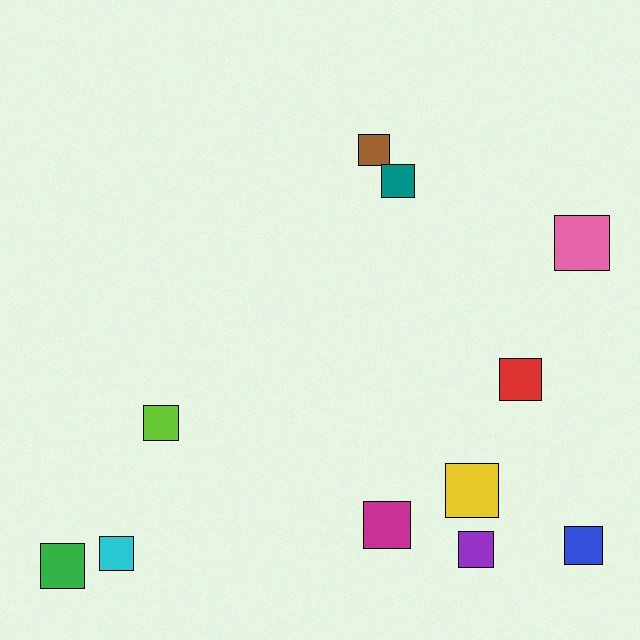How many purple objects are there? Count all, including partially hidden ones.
There is 1 purple object.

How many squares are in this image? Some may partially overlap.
There are 11 squares.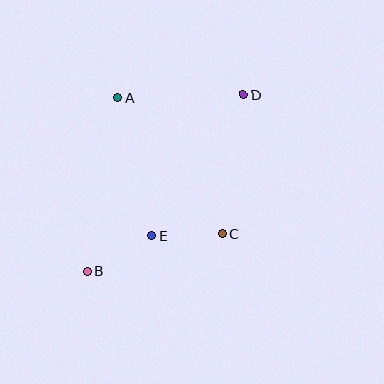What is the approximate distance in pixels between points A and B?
The distance between A and B is approximately 176 pixels.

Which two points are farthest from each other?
Points B and D are farthest from each other.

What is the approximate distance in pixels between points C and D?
The distance between C and D is approximately 141 pixels.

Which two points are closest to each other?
Points C and E are closest to each other.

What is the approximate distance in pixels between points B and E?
The distance between B and E is approximately 74 pixels.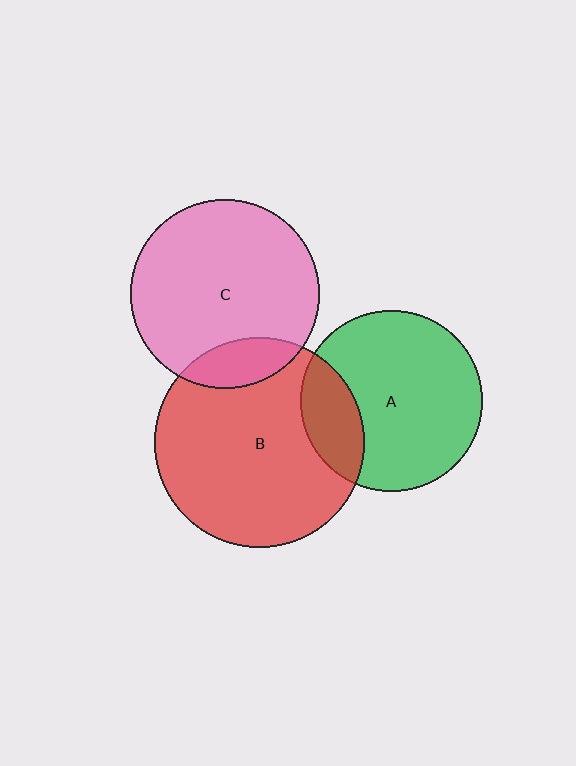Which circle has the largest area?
Circle B (red).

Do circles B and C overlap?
Yes.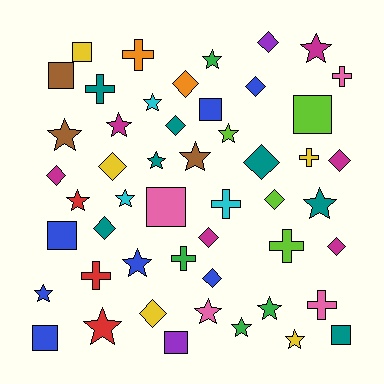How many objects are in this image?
There are 50 objects.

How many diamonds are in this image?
There are 14 diamonds.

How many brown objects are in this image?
There are 3 brown objects.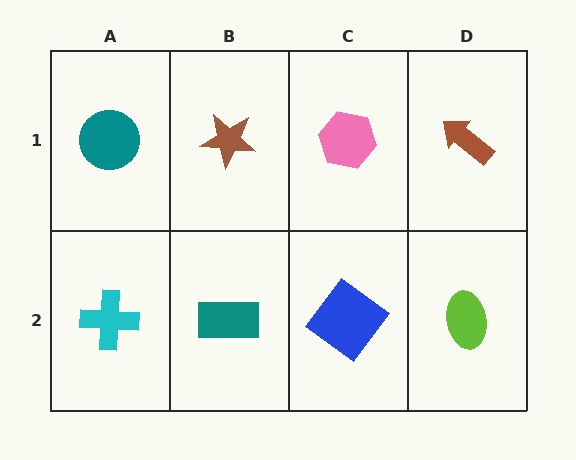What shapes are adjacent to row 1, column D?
A lime ellipse (row 2, column D), a pink hexagon (row 1, column C).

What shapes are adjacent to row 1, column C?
A blue diamond (row 2, column C), a brown star (row 1, column B), a brown arrow (row 1, column D).